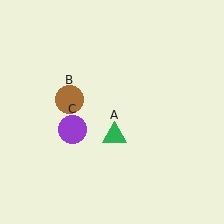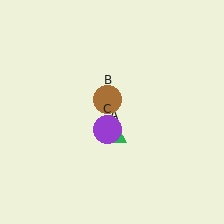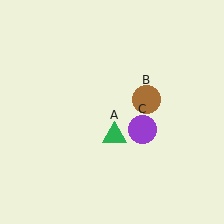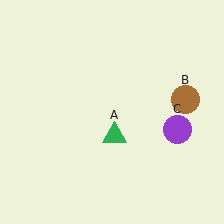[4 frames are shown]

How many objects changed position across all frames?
2 objects changed position: brown circle (object B), purple circle (object C).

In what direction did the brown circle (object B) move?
The brown circle (object B) moved right.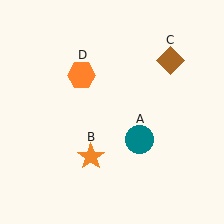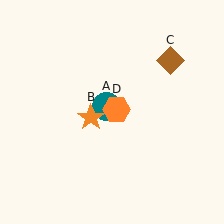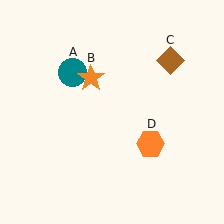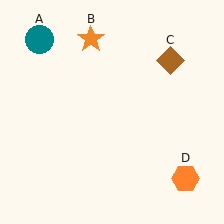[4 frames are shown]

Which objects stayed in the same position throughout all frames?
Brown diamond (object C) remained stationary.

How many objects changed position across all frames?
3 objects changed position: teal circle (object A), orange star (object B), orange hexagon (object D).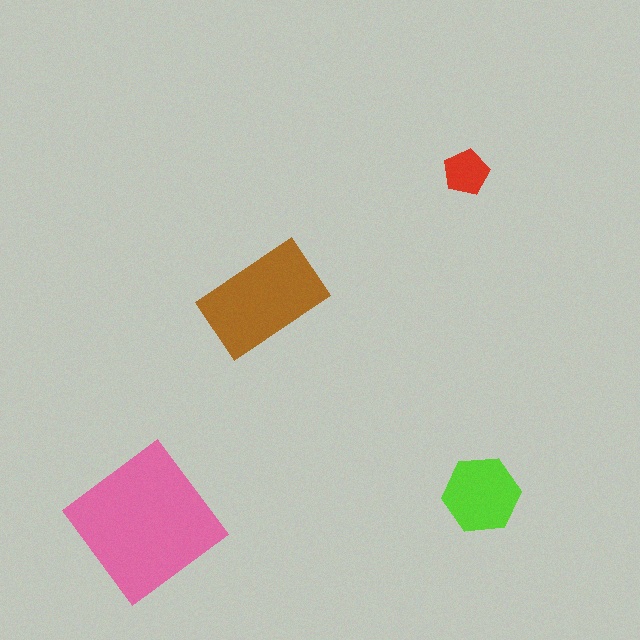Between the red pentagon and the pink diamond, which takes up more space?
The pink diamond.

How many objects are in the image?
There are 4 objects in the image.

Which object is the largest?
The pink diamond.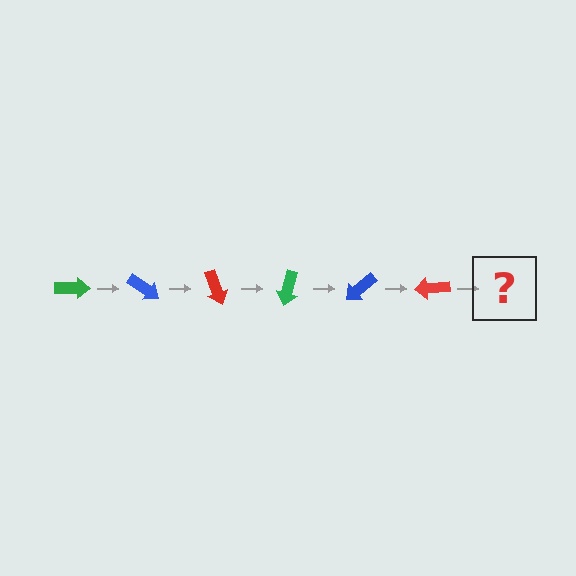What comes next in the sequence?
The next element should be a green arrow, rotated 210 degrees from the start.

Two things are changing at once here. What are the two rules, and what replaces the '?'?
The two rules are that it rotates 35 degrees each step and the color cycles through green, blue, and red. The '?' should be a green arrow, rotated 210 degrees from the start.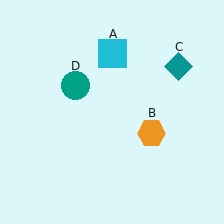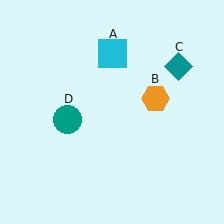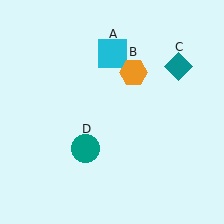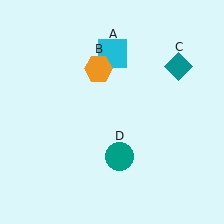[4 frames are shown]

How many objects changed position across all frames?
2 objects changed position: orange hexagon (object B), teal circle (object D).